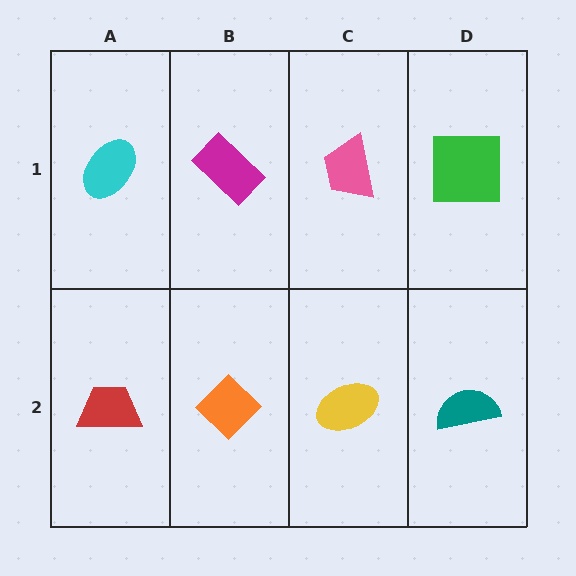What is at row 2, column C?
A yellow ellipse.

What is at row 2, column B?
An orange diamond.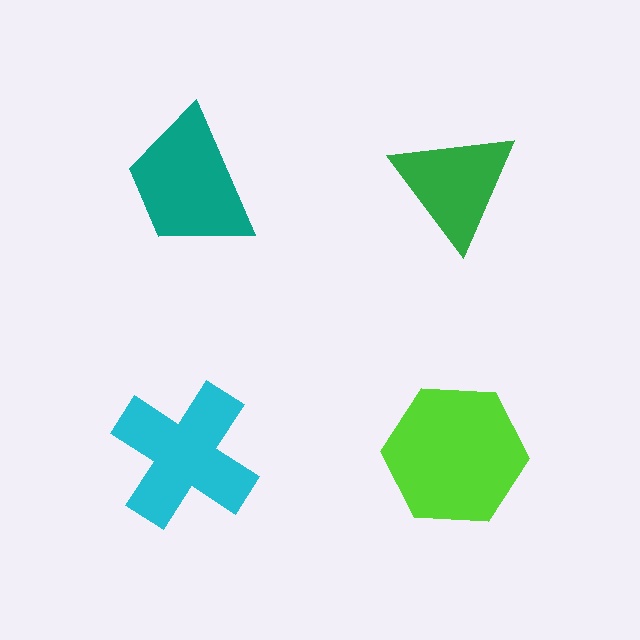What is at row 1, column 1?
A teal trapezoid.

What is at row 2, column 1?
A cyan cross.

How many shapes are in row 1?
2 shapes.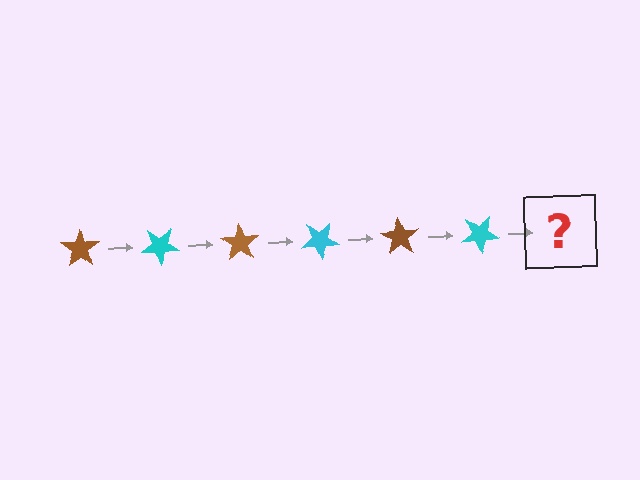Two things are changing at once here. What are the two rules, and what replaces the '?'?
The two rules are that it rotates 35 degrees each step and the color cycles through brown and cyan. The '?' should be a brown star, rotated 210 degrees from the start.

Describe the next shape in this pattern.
It should be a brown star, rotated 210 degrees from the start.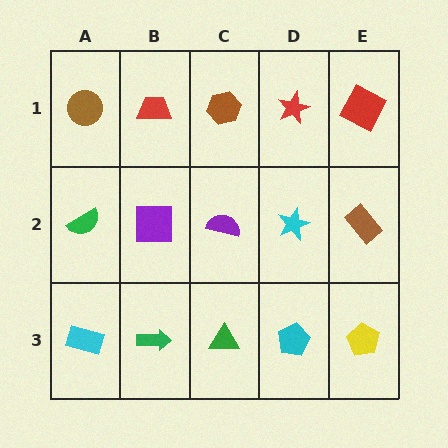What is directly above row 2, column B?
A red trapezoid.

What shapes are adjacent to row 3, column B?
A purple square (row 2, column B), a cyan rectangle (row 3, column A), a green triangle (row 3, column C).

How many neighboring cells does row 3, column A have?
2.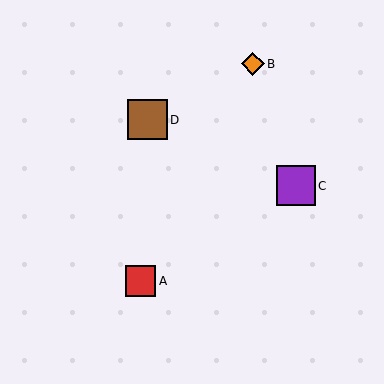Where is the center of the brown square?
The center of the brown square is at (147, 120).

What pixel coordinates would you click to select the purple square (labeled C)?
Click at (296, 186) to select the purple square C.